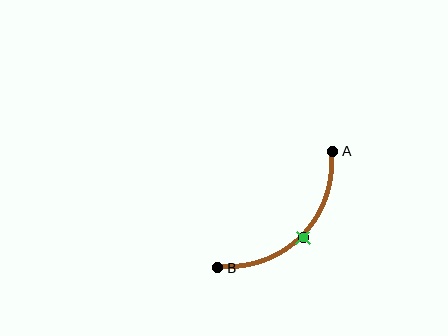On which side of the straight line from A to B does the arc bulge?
The arc bulges below and to the right of the straight line connecting A and B.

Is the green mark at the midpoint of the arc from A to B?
Yes. The green mark lies on the arc at equal arc-length from both A and B — it is the arc midpoint.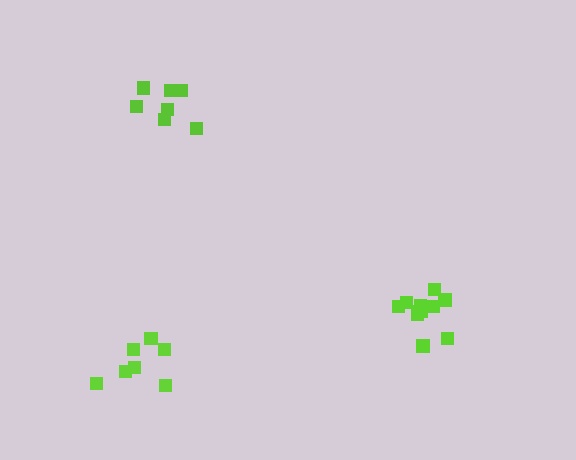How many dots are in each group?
Group 1: 7 dots, Group 2: 7 dots, Group 3: 11 dots (25 total).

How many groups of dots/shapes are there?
There are 3 groups.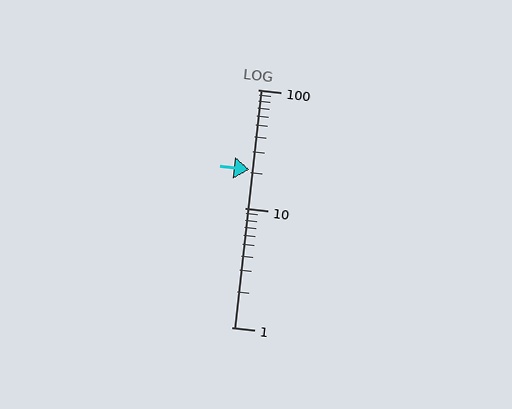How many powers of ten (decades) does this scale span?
The scale spans 2 decades, from 1 to 100.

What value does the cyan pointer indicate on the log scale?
The pointer indicates approximately 21.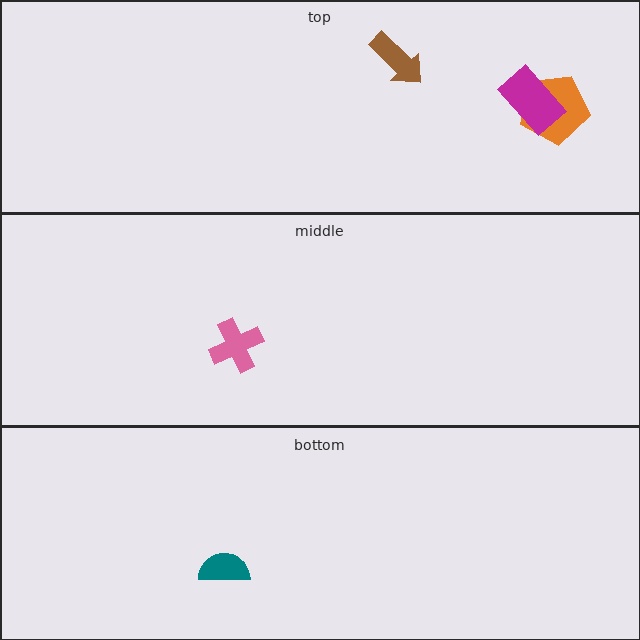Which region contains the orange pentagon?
The top region.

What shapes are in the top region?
The orange pentagon, the brown arrow, the magenta rectangle.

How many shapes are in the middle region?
1.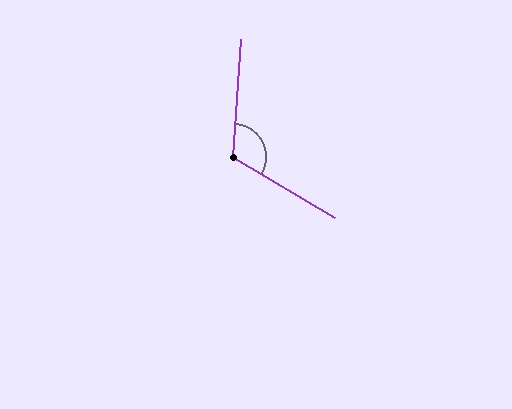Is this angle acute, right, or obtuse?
It is obtuse.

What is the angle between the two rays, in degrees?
Approximately 117 degrees.